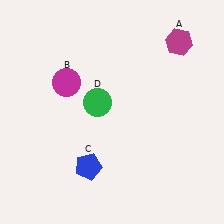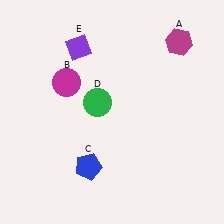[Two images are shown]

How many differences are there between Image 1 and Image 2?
There is 1 difference between the two images.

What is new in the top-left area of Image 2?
A purple diamond (E) was added in the top-left area of Image 2.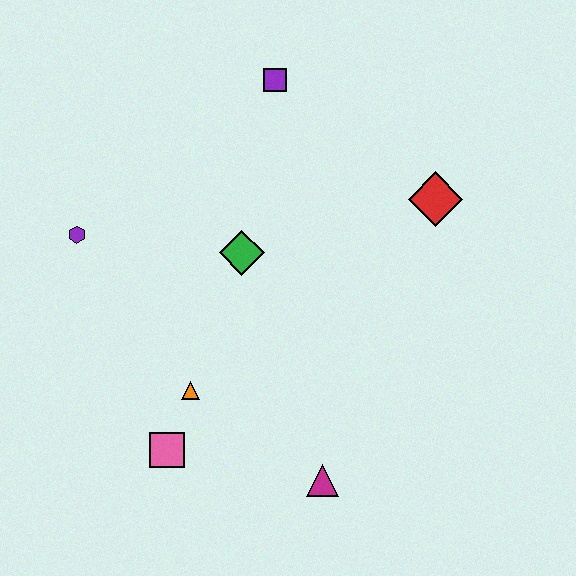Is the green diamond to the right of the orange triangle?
Yes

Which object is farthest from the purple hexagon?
The red diamond is farthest from the purple hexagon.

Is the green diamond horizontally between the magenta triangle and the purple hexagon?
Yes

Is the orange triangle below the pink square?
No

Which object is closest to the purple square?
The green diamond is closest to the purple square.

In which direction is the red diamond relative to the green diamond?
The red diamond is to the right of the green diamond.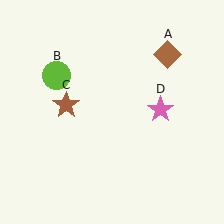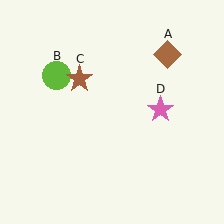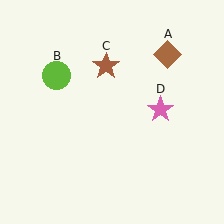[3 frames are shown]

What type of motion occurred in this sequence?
The brown star (object C) rotated clockwise around the center of the scene.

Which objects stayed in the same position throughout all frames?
Brown diamond (object A) and lime circle (object B) and pink star (object D) remained stationary.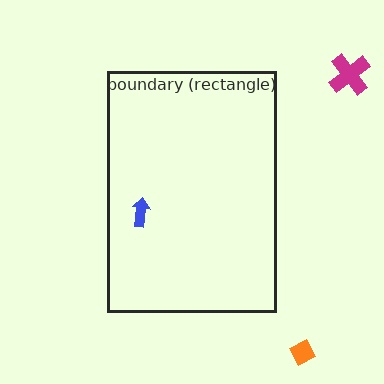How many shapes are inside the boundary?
1 inside, 2 outside.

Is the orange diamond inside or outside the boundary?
Outside.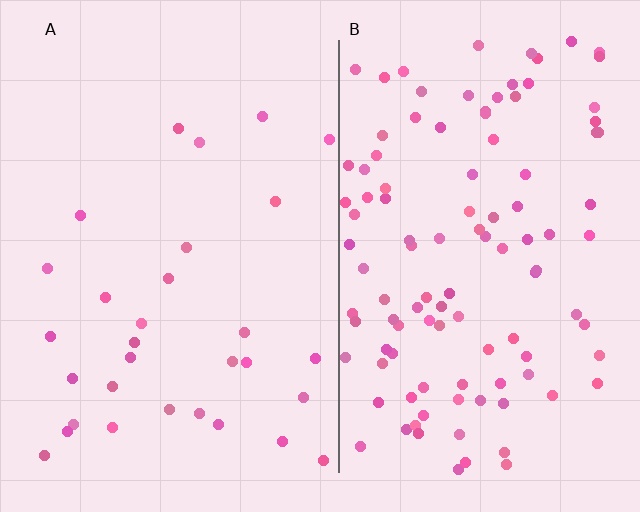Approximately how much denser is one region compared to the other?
Approximately 3.6× — region B over region A.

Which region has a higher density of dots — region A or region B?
B (the right).